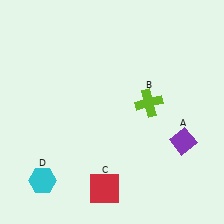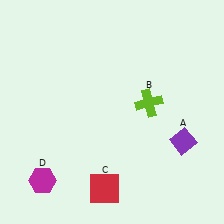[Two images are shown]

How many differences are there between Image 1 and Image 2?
There is 1 difference between the two images.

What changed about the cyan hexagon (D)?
In Image 1, D is cyan. In Image 2, it changed to magenta.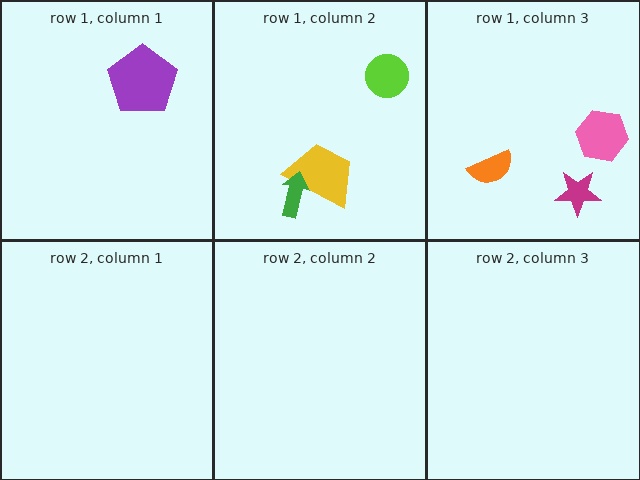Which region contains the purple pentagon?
The row 1, column 1 region.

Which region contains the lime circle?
The row 1, column 2 region.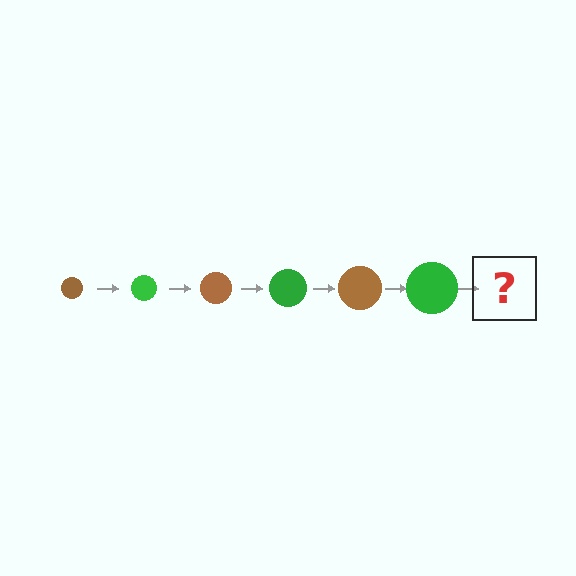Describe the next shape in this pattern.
It should be a brown circle, larger than the previous one.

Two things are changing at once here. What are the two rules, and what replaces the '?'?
The two rules are that the circle grows larger each step and the color cycles through brown and green. The '?' should be a brown circle, larger than the previous one.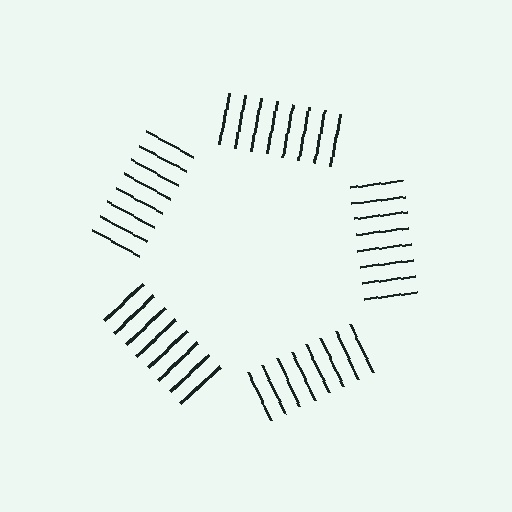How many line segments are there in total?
40 — 8 along each of the 5 edges.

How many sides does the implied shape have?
5 sides — the line-ends trace a pentagon.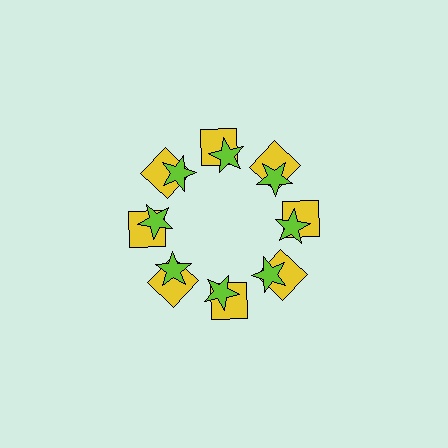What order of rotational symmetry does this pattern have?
This pattern has 8-fold rotational symmetry.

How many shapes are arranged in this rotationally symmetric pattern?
There are 16 shapes, arranged in 8 groups of 2.